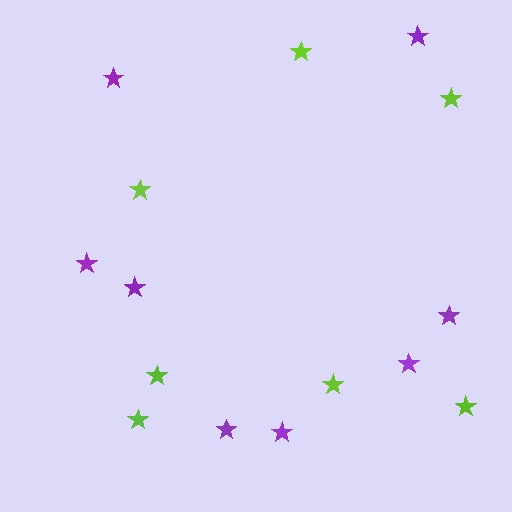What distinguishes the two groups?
There are 2 groups: one group of lime stars (7) and one group of purple stars (8).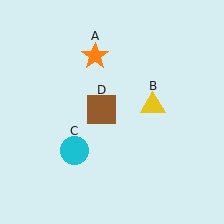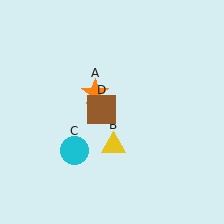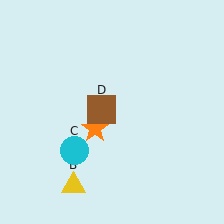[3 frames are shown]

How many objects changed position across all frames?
2 objects changed position: orange star (object A), yellow triangle (object B).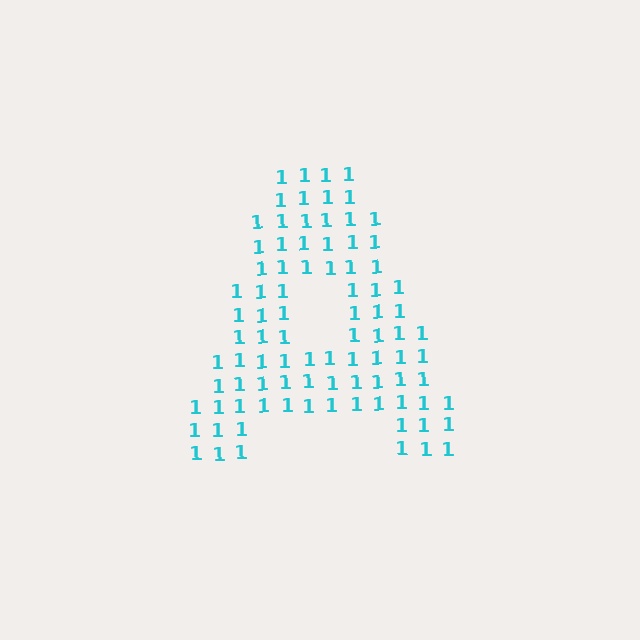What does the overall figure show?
The overall figure shows the letter A.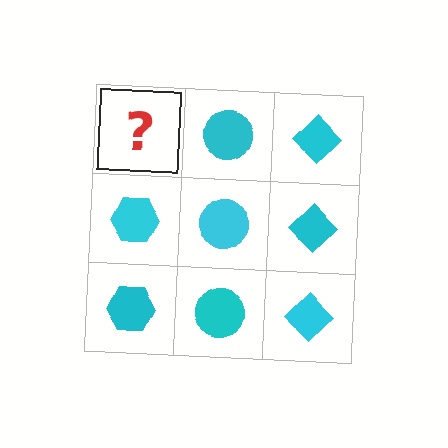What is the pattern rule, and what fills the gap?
The rule is that each column has a consistent shape. The gap should be filled with a cyan hexagon.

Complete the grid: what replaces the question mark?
The question mark should be replaced with a cyan hexagon.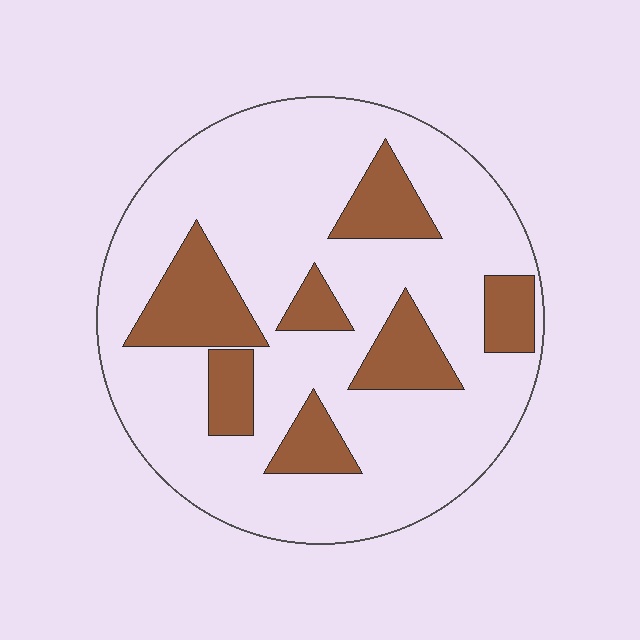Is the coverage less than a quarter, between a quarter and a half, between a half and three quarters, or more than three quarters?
Less than a quarter.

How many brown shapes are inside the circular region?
7.